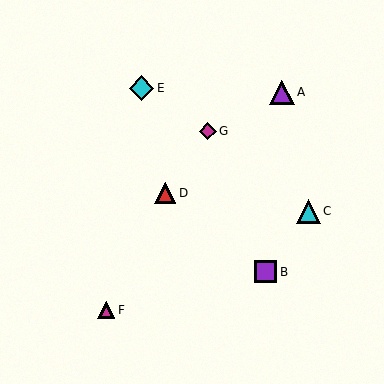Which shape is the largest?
The purple triangle (labeled A) is the largest.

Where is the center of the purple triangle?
The center of the purple triangle is at (282, 93).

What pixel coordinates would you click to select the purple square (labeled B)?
Click at (265, 272) to select the purple square B.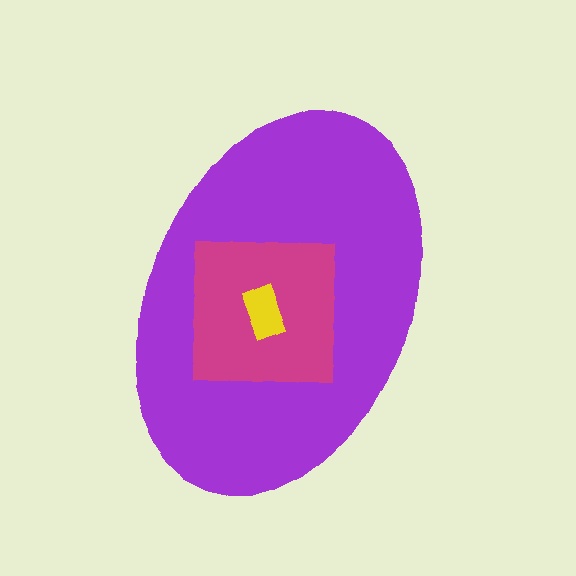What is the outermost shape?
The purple ellipse.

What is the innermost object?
The yellow rectangle.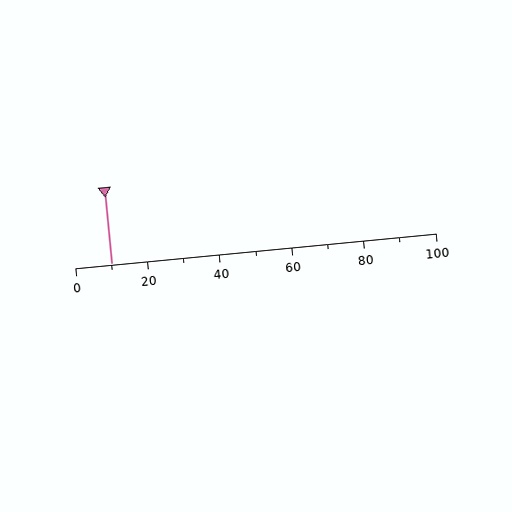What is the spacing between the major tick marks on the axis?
The major ticks are spaced 20 apart.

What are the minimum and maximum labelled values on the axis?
The axis runs from 0 to 100.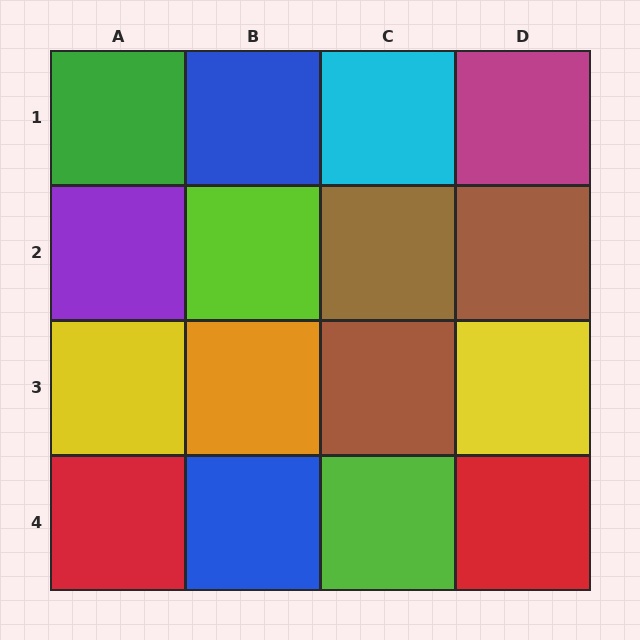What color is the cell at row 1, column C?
Cyan.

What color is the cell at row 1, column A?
Green.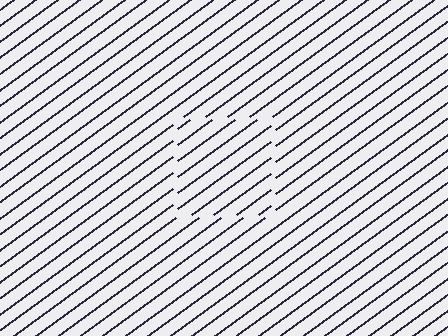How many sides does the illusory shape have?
4 sides — the line-ends trace a square.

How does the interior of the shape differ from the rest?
The interior of the shape contains the same grating, shifted by half a period — the contour is defined by the phase discontinuity where line-ends from the inner and outer gratings abut.